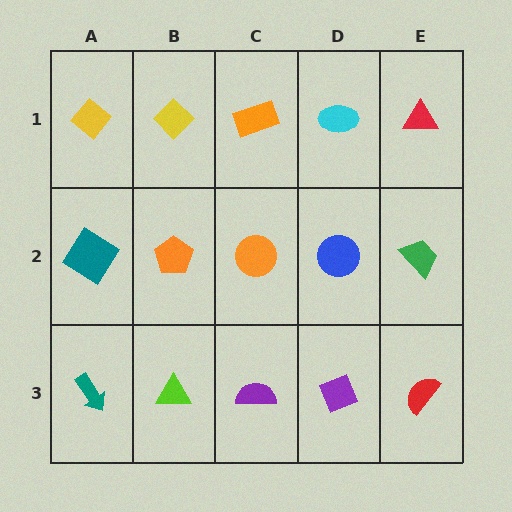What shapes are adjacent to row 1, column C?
An orange circle (row 2, column C), a yellow diamond (row 1, column B), a cyan ellipse (row 1, column D).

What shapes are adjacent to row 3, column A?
A teal diamond (row 2, column A), a lime triangle (row 3, column B).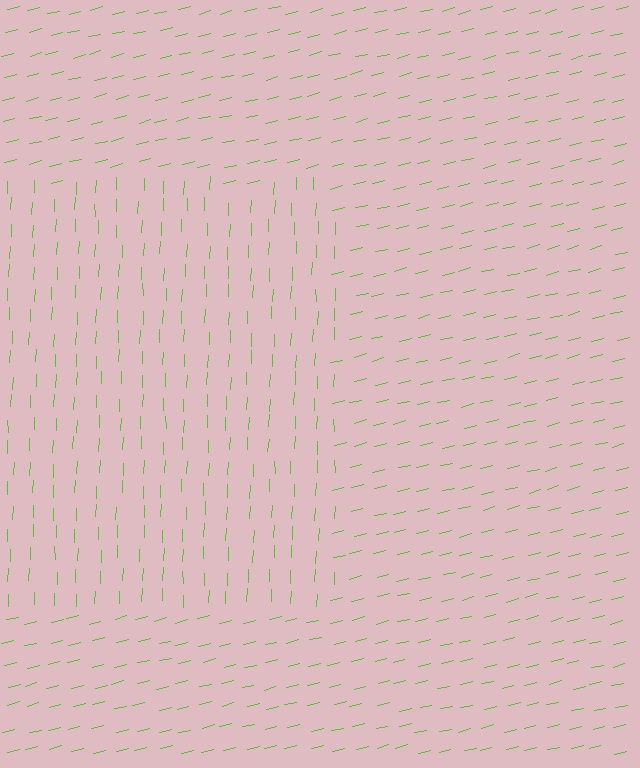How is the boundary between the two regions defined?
The boundary is defined purely by a change in line orientation (approximately 74 degrees difference). All lines are the same color and thickness.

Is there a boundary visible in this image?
Yes, there is a texture boundary formed by a change in line orientation.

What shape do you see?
I see a rectangle.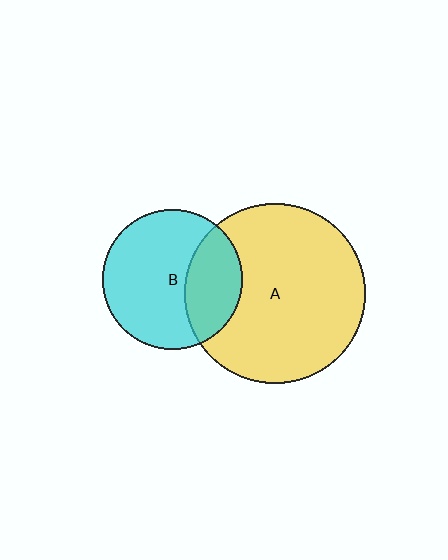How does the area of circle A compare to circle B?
Approximately 1.7 times.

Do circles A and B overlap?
Yes.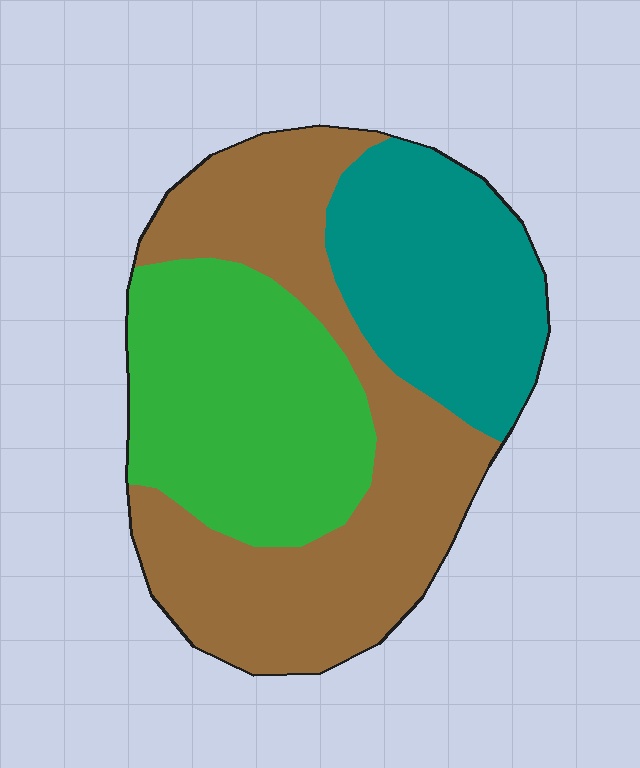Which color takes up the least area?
Teal, at roughly 25%.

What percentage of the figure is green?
Green covers around 30% of the figure.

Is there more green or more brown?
Brown.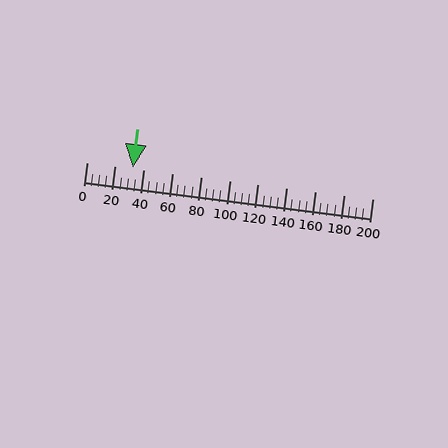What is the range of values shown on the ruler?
The ruler shows values from 0 to 200.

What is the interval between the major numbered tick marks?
The major tick marks are spaced 20 units apart.